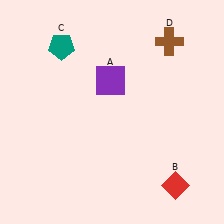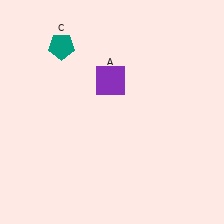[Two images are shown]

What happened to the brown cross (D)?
The brown cross (D) was removed in Image 2. It was in the top-right area of Image 1.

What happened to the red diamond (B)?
The red diamond (B) was removed in Image 2. It was in the bottom-right area of Image 1.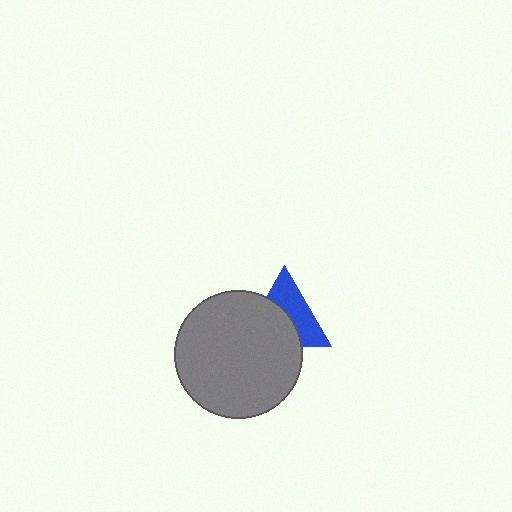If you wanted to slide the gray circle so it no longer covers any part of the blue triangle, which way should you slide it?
Slide it toward the lower-left — that is the most direct way to separate the two shapes.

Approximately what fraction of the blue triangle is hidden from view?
Roughly 51% of the blue triangle is hidden behind the gray circle.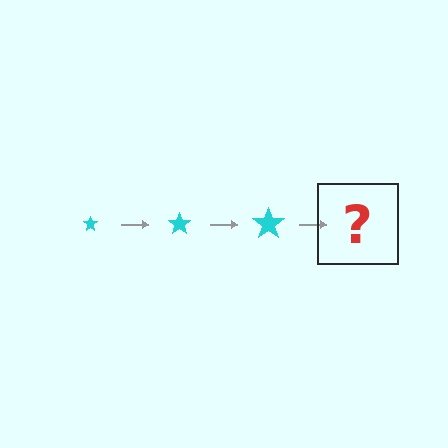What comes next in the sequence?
The next element should be a cyan star, larger than the previous one.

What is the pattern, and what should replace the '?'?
The pattern is that the star gets progressively larger each step. The '?' should be a cyan star, larger than the previous one.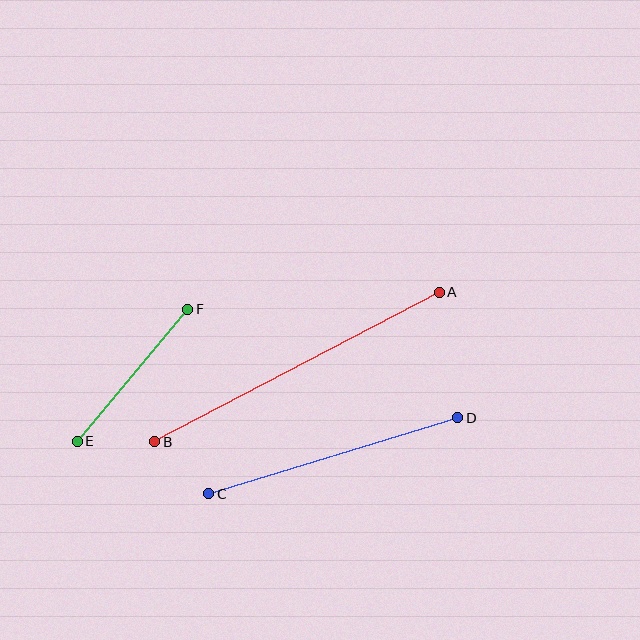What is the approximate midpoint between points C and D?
The midpoint is at approximately (333, 456) pixels.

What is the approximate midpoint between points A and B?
The midpoint is at approximately (297, 367) pixels.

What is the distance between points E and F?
The distance is approximately 172 pixels.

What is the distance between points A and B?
The distance is approximately 322 pixels.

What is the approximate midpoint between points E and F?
The midpoint is at approximately (133, 375) pixels.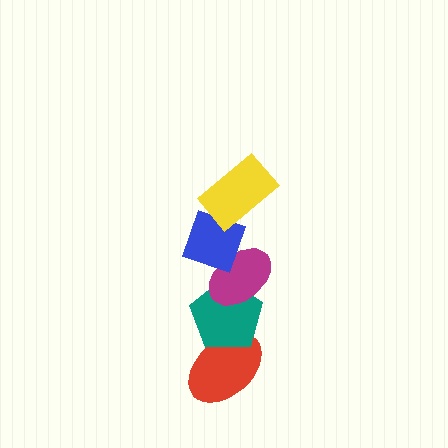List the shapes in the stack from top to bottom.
From top to bottom: the yellow rectangle, the blue diamond, the magenta ellipse, the teal pentagon, the red ellipse.